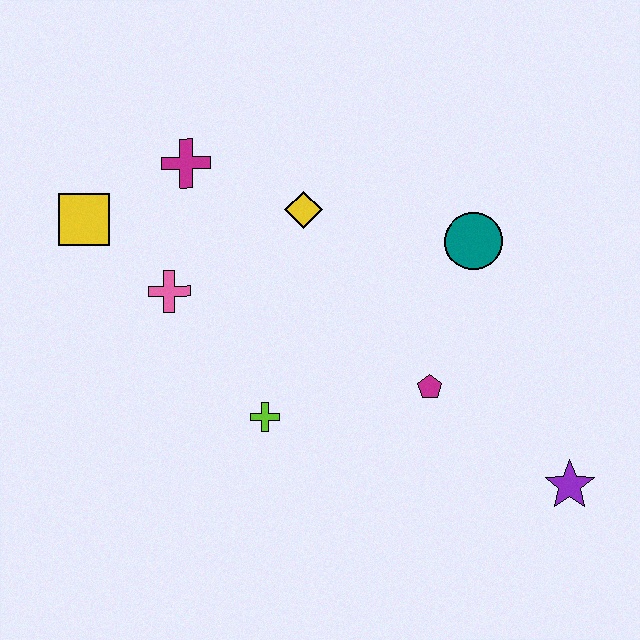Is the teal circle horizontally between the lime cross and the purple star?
Yes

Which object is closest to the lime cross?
The pink cross is closest to the lime cross.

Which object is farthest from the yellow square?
The purple star is farthest from the yellow square.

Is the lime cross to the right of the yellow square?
Yes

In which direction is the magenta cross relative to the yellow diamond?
The magenta cross is to the left of the yellow diamond.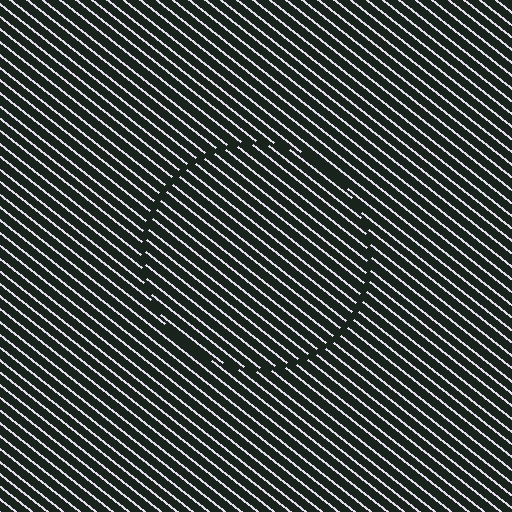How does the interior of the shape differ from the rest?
The interior of the shape contains the same grating, shifted by half a period — the contour is defined by the phase discontinuity where line-ends from the inner and outer gratings abut.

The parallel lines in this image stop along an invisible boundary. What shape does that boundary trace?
An illusory circle. The interior of the shape contains the same grating, shifted by half a period — the contour is defined by the phase discontinuity where line-ends from the inner and outer gratings abut.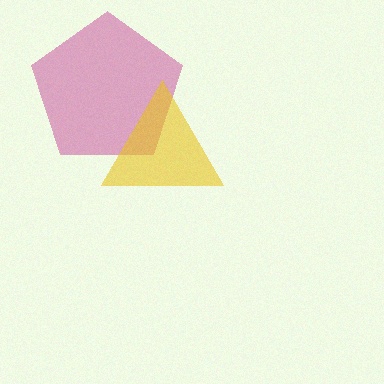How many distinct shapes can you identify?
There are 2 distinct shapes: a magenta pentagon, a yellow triangle.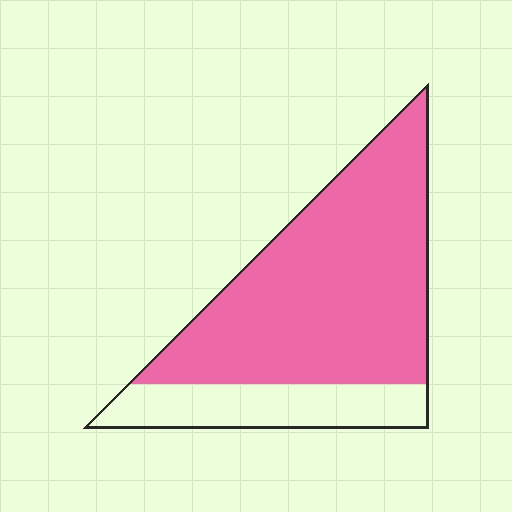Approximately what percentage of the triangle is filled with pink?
Approximately 75%.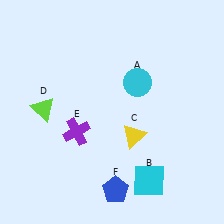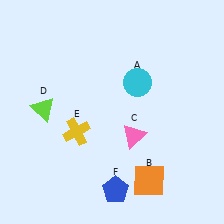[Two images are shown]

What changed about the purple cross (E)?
In Image 1, E is purple. In Image 2, it changed to yellow.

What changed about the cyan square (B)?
In Image 1, B is cyan. In Image 2, it changed to orange.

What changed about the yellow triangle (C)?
In Image 1, C is yellow. In Image 2, it changed to pink.